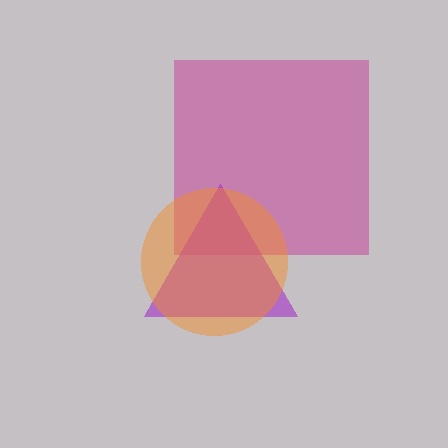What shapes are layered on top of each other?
The layered shapes are: a magenta square, a purple triangle, an orange circle.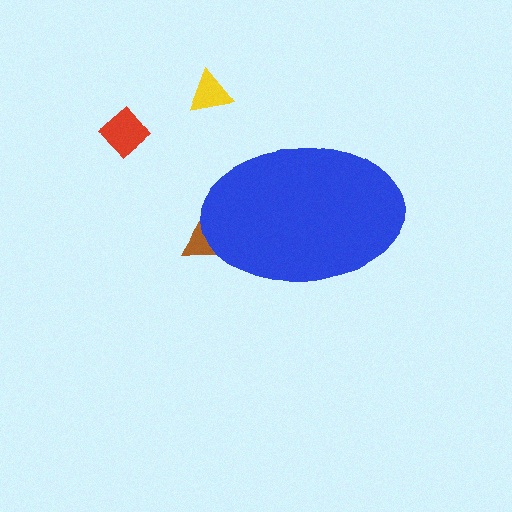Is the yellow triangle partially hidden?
No, the yellow triangle is fully visible.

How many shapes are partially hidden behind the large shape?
1 shape is partially hidden.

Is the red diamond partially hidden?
No, the red diamond is fully visible.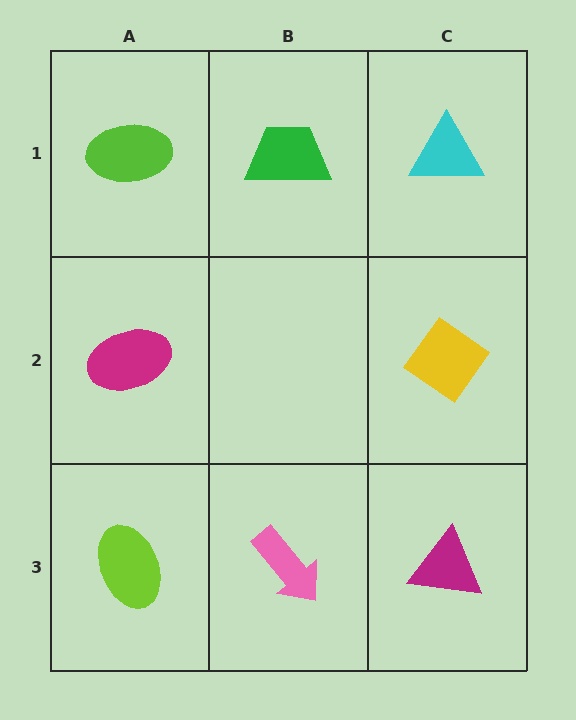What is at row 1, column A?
A lime ellipse.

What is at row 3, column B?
A pink arrow.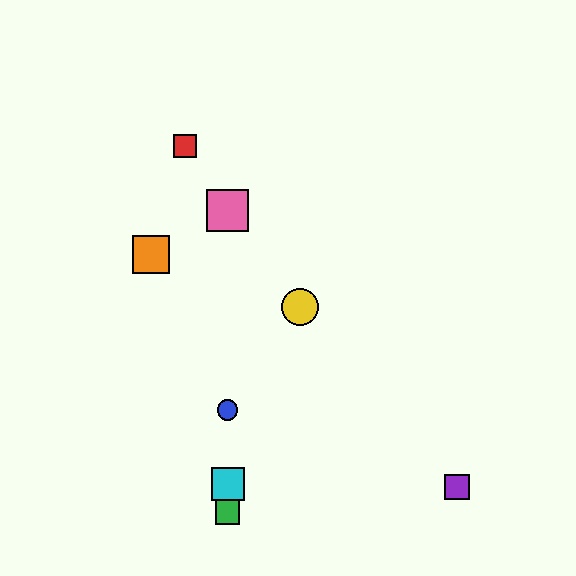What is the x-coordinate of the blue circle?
The blue circle is at x≈228.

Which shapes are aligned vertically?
The blue circle, the green square, the cyan square, the pink square are aligned vertically.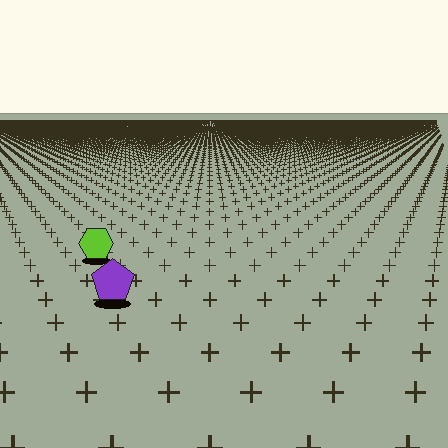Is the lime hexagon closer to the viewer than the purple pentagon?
No. The purple pentagon is closer — you can tell from the texture gradient: the ground texture is coarser near it.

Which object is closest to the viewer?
The purple pentagon is closest. The texture marks near it are larger and more spread out.